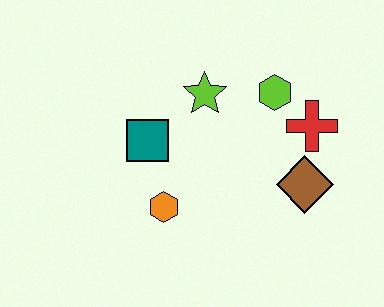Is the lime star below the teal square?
No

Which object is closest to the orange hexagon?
The teal square is closest to the orange hexagon.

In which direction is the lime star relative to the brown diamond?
The lime star is to the left of the brown diamond.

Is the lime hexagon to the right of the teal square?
Yes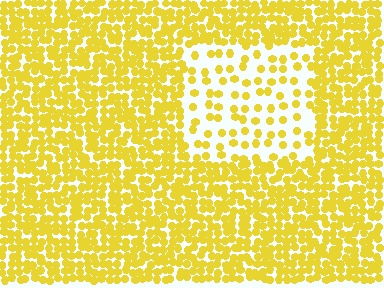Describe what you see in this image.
The image contains small yellow elements arranged at two different densities. A rectangle-shaped region is visible where the elements are less densely packed than the surrounding area.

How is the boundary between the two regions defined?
The boundary is defined by a change in element density (approximately 2.7x ratio). All elements are the same color, size, and shape.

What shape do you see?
I see a rectangle.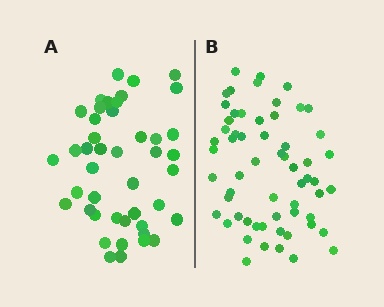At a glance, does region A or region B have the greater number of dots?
Region B (the right region) has more dots.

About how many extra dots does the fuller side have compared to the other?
Region B has approximately 15 more dots than region A.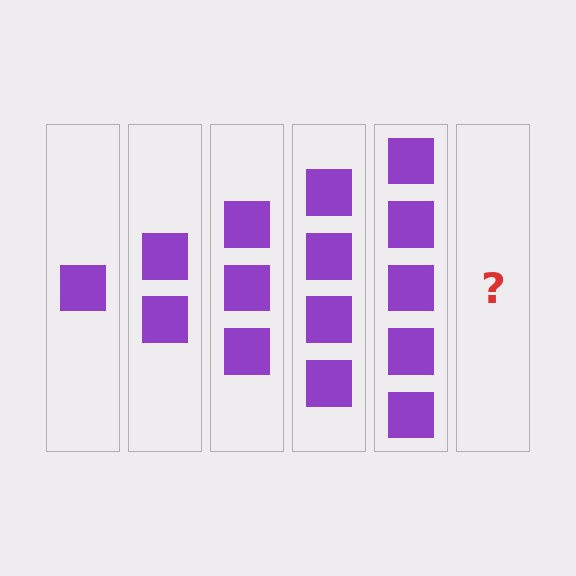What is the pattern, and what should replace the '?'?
The pattern is that each step adds one more square. The '?' should be 6 squares.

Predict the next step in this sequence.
The next step is 6 squares.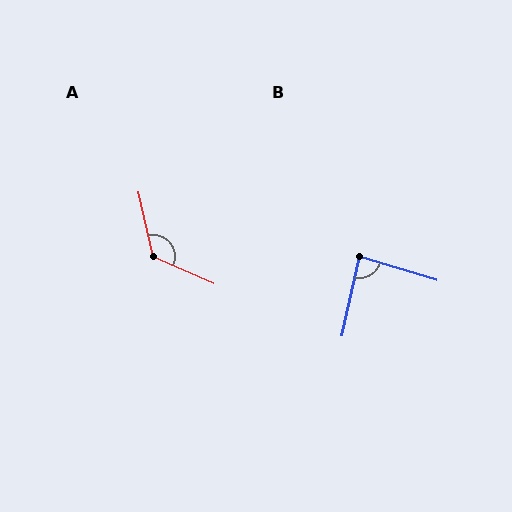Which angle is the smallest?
B, at approximately 85 degrees.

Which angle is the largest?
A, at approximately 127 degrees.